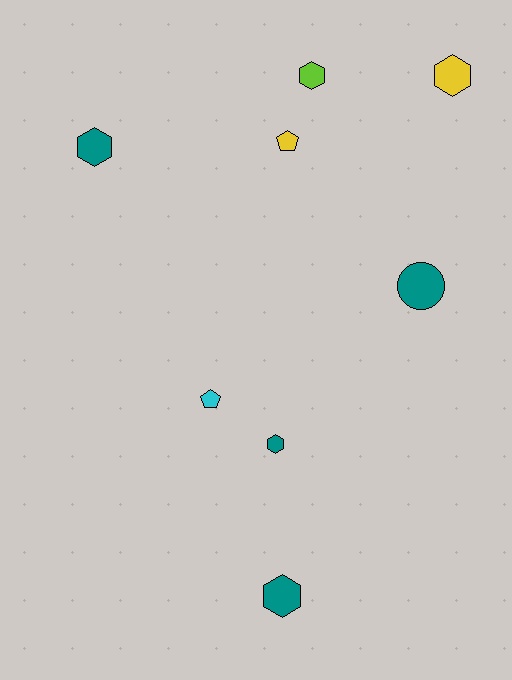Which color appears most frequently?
Teal, with 4 objects.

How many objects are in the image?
There are 8 objects.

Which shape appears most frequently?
Hexagon, with 5 objects.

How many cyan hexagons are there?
There are no cyan hexagons.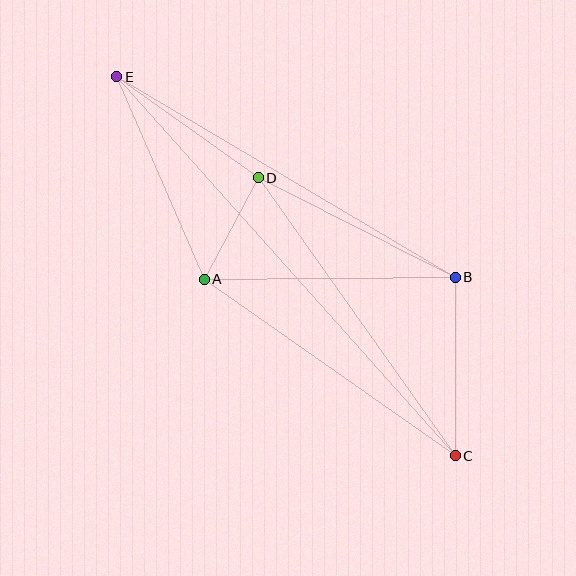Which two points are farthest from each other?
Points C and E are farthest from each other.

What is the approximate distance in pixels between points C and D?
The distance between C and D is approximately 341 pixels.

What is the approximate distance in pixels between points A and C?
The distance between A and C is approximately 307 pixels.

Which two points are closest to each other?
Points A and D are closest to each other.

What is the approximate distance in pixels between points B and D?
The distance between B and D is approximately 221 pixels.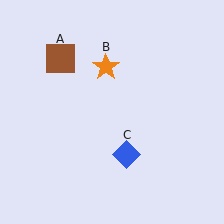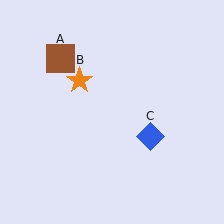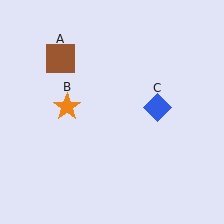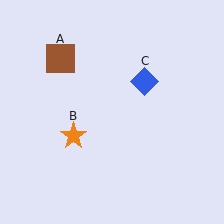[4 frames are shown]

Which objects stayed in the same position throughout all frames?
Brown square (object A) remained stationary.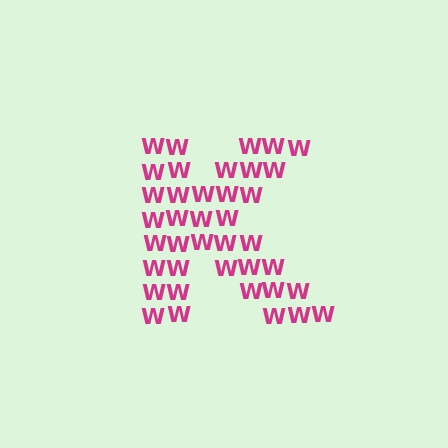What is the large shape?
The large shape is the letter K.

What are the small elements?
The small elements are letter W's.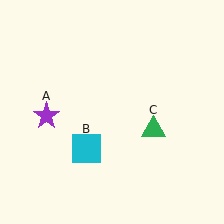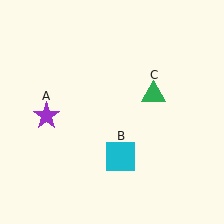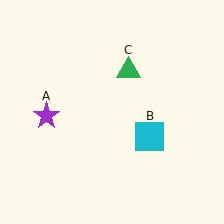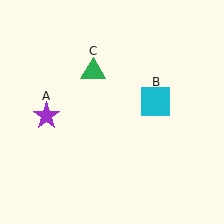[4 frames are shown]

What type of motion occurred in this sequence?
The cyan square (object B), green triangle (object C) rotated counterclockwise around the center of the scene.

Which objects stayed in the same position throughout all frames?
Purple star (object A) remained stationary.